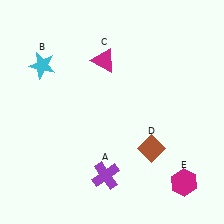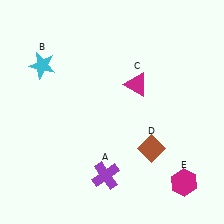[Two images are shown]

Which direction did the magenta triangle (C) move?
The magenta triangle (C) moved right.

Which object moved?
The magenta triangle (C) moved right.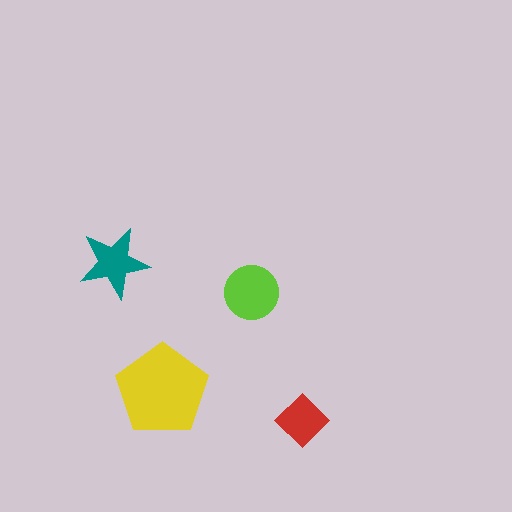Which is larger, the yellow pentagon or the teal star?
The yellow pentagon.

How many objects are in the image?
There are 4 objects in the image.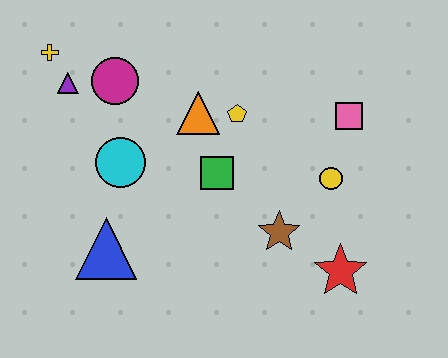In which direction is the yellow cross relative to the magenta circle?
The yellow cross is to the left of the magenta circle.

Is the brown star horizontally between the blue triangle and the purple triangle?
No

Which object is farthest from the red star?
The yellow cross is farthest from the red star.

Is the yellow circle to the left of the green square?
No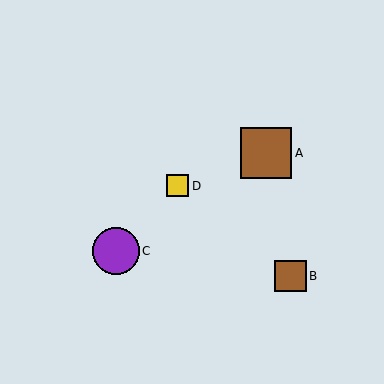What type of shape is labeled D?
Shape D is a yellow square.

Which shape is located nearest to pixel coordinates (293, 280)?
The brown square (labeled B) at (290, 276) is nearest to that location.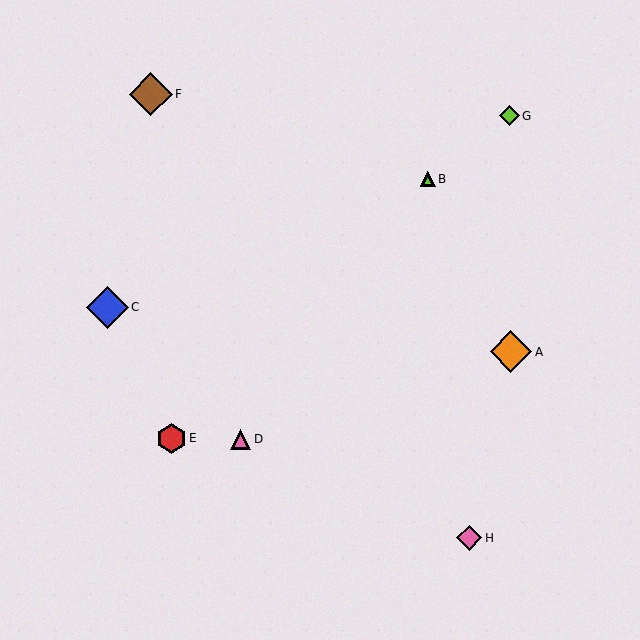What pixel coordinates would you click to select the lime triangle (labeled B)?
Click at (428, 179) to select the lime triangle B.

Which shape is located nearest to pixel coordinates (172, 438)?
The red hexagon (labeled E) at (171, 438) is nearest to that location.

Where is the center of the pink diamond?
The center of the pink diamond is at (469, 538).